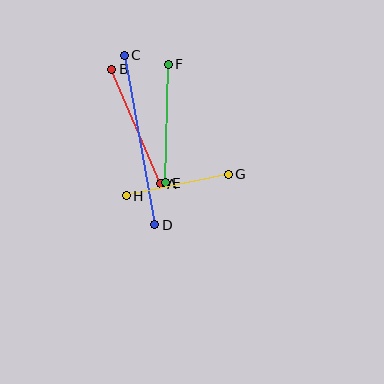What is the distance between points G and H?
The distance is approximately 104 pixels.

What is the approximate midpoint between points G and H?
The midpoint is at approximately (177, 185) pixels.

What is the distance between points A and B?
The distance is approximately 124 pixels.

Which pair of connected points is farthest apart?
Points C and D are farthest apart.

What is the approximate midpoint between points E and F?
The midpoint is at approximately (167, 123) pixels.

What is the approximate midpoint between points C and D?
The midpoint is at approximately (140, 140) pixels.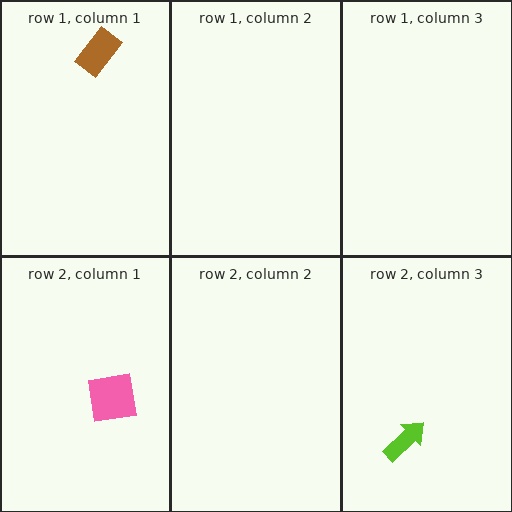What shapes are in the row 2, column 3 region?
The lime arrow.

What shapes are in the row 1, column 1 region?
The brown rectangle.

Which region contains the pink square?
The row 2, column 1 region.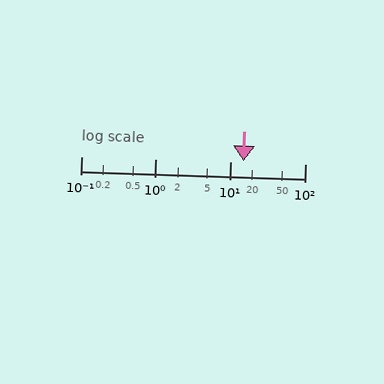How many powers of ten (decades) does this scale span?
The scale spans 3 decades, from 0.1 to 100.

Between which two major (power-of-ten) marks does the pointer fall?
The pointer is between 10 and 100.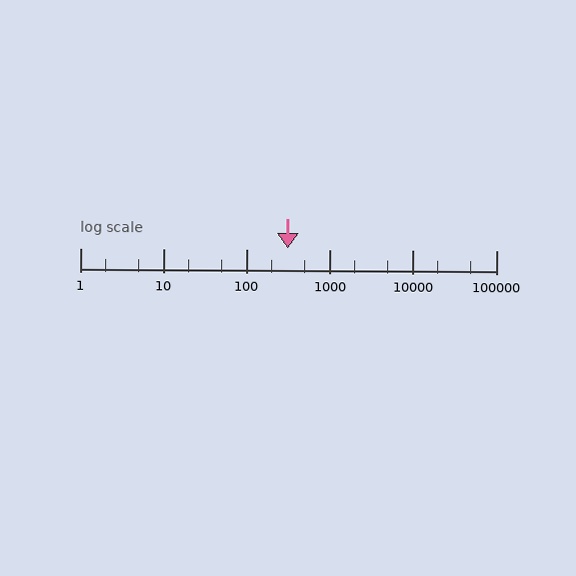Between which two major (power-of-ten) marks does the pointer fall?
The pointer is between 100 and 1000.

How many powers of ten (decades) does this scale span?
The scale spans 5 decades, from 1 to 100000.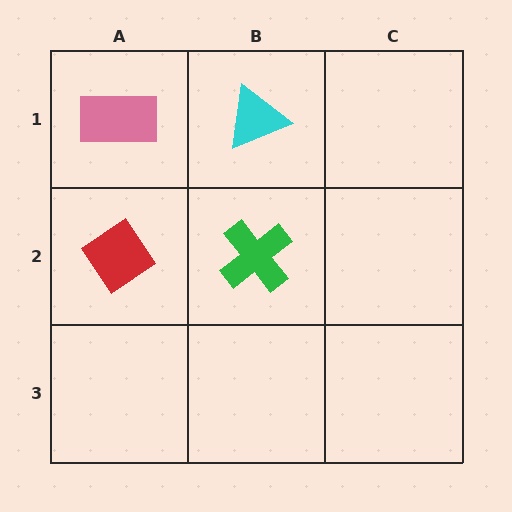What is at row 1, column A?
A pink rectangle.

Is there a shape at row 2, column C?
No, that cell is empty.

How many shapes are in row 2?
2 shapes.